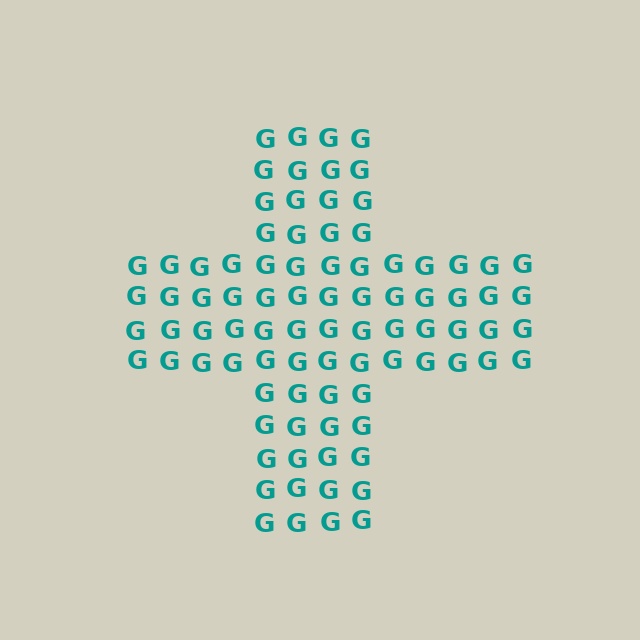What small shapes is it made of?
It is made of small letter G's.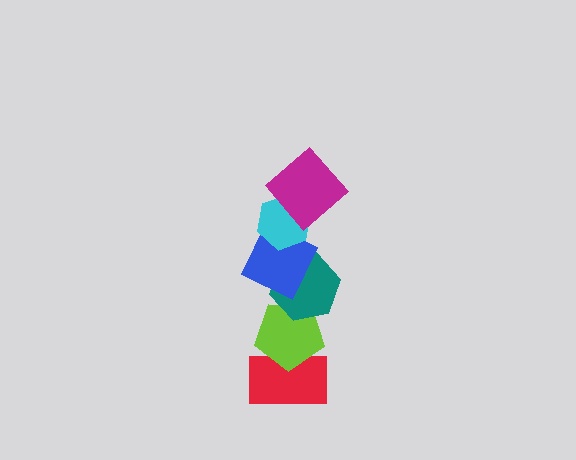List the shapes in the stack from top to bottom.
From top to bottom: the magenta diamond, the cyan hexagon, the blue square, the teal hexagon, the lime pentagon, the red rectangle.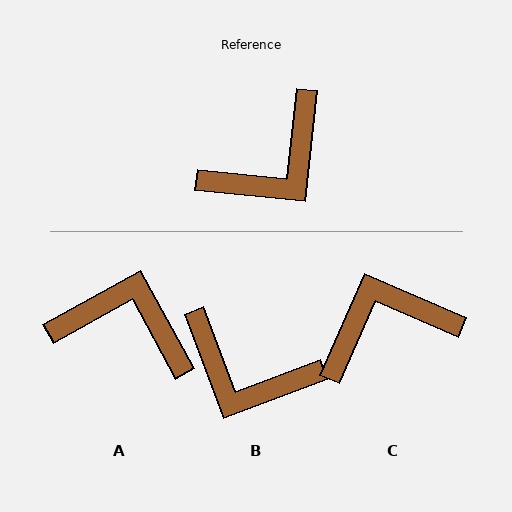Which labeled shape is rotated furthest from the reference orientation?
C, about 162 degrees away.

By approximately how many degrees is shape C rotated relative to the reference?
Approximately 162 degrees counter-clockwise.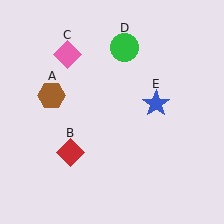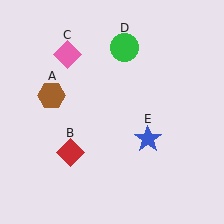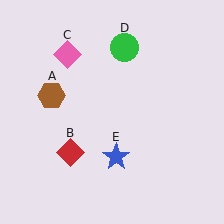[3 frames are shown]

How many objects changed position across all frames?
1 object changed position: blue star (object E).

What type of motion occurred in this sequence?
The blue star (object E) rotated clockwise around the center of the scene.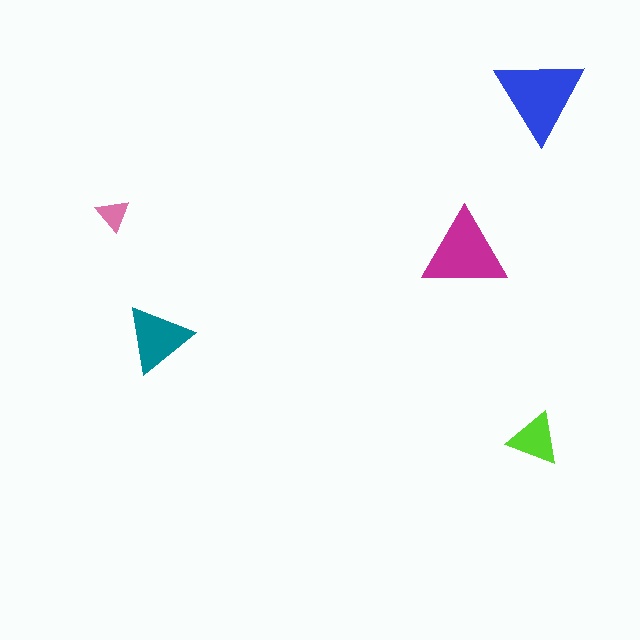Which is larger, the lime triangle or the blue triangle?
The blue one.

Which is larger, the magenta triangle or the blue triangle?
The blue one.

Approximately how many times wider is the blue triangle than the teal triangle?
About 1.5 times wider.